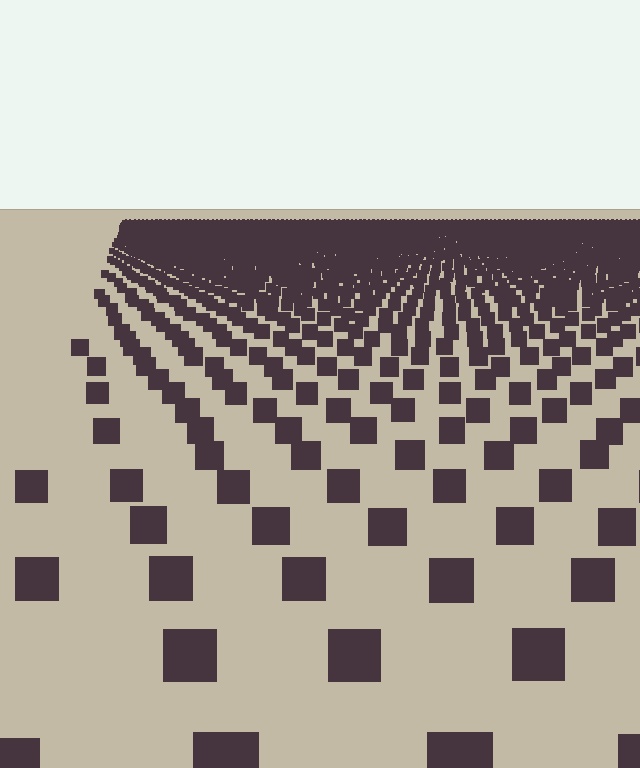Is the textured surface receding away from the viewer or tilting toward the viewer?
The surface is receding away from the viewer. Texture elements get smaller and denser toward the top.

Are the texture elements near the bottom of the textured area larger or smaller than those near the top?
Larger. Near the bottom, elements are closer to the viewer and appear at a bigger on-screen size.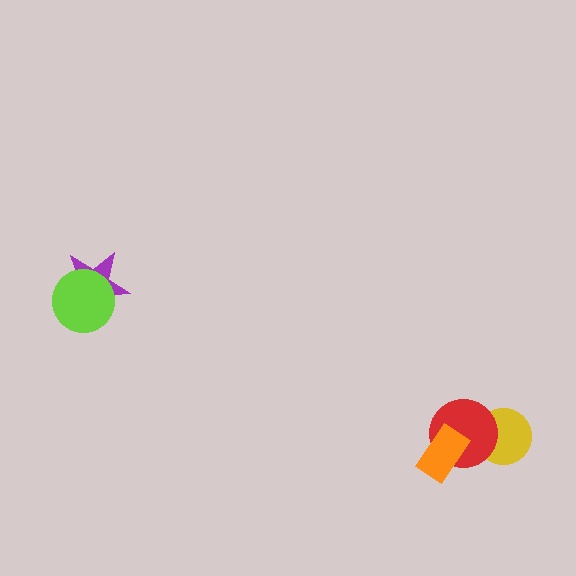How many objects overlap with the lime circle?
1 object overlaps with the lime circle.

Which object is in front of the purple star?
The lime circle is in front of the purple star.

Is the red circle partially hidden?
Yes, it is partially covered by another shape.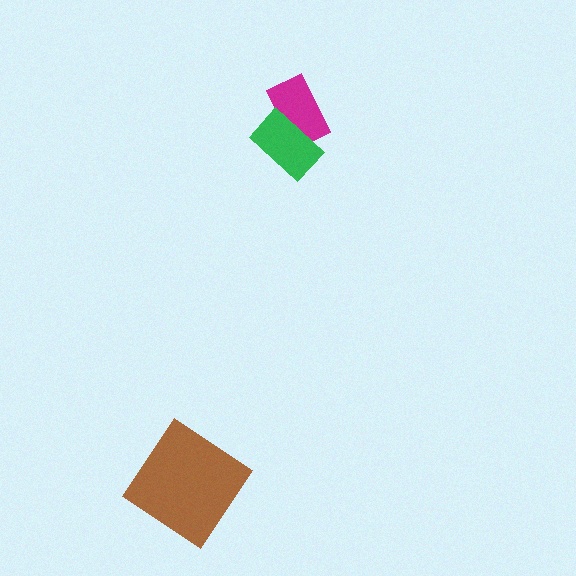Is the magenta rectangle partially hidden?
Yes, it is partially covered by another shape.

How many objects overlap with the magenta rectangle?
1 object overlaps with the magenta rectangle.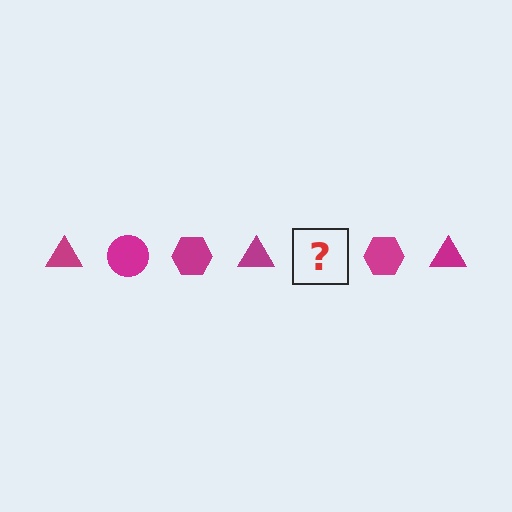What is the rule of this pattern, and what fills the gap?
The rule is that the pattern cycles through triangle, circle, hexagon shapes in magenta. The gap should be filled with a magenta circle.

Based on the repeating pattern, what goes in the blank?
The blank should be a magenta circle.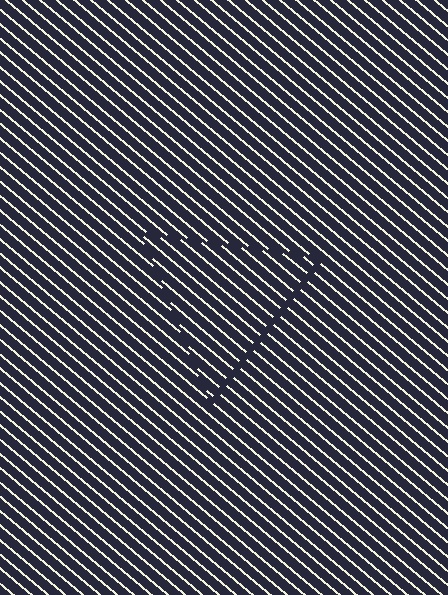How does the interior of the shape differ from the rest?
The interior of the shape contains the same grating, shifted by half a period — the contour is defined by the phase discontinuity where line-ends from the inner and outer gratings abut.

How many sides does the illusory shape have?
3 sides — the line-ends trace a triangle.